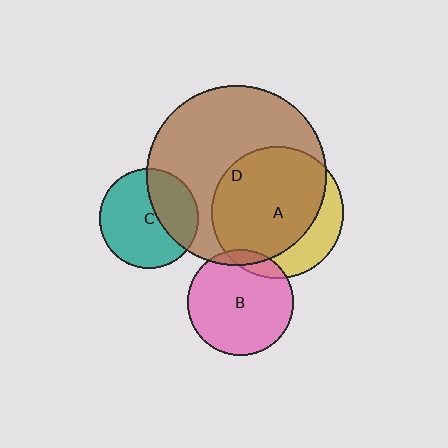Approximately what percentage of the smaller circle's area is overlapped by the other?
Approximately 35%.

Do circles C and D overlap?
Yes.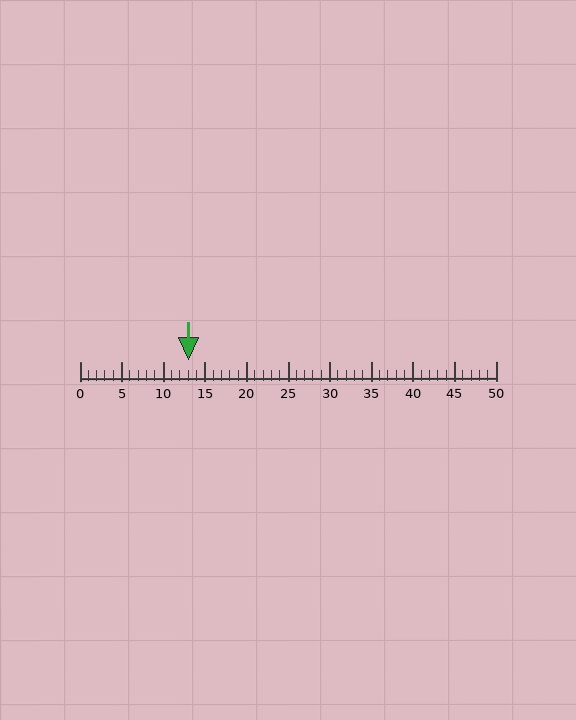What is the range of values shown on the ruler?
The ruler shows values from 0 to 50.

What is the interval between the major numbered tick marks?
The major tick marks are spaced 5 units apart.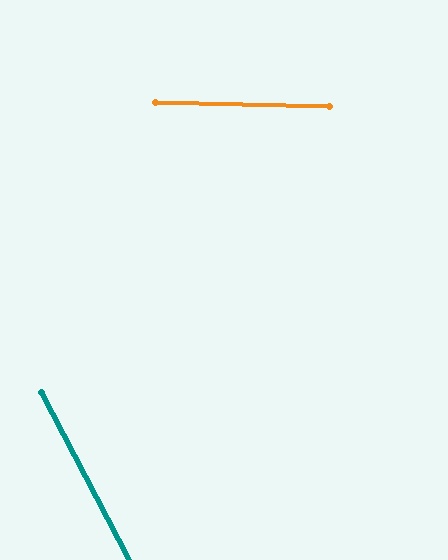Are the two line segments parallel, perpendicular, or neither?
Neither parallel nor perpendicular — they differ by about 61°.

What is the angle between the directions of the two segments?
Approximately 61 degrees.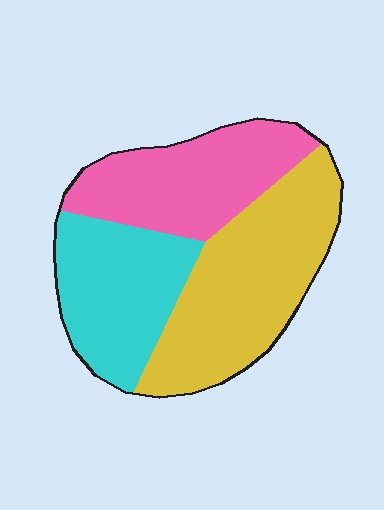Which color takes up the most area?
Yellow, at roughly 40%.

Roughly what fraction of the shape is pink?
Pink takes up about one third (1/3) of the shape.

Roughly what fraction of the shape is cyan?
Cyan takes up between a quarter and a half of the shape.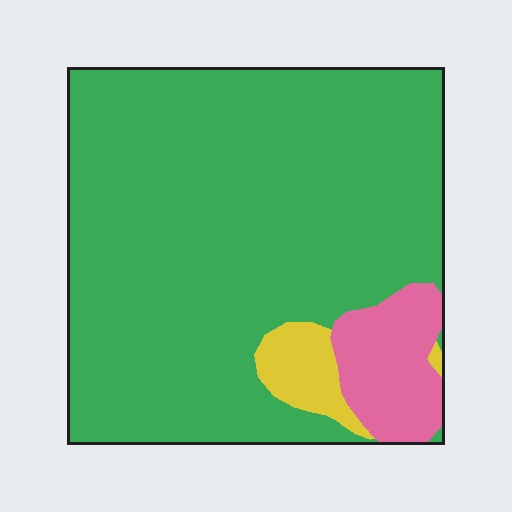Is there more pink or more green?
Green.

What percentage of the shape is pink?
Pink takes up about one tenth (1/10) of the shape.